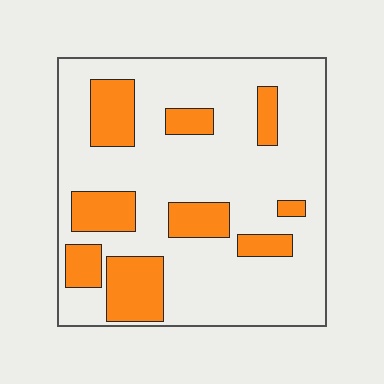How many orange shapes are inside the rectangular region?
9.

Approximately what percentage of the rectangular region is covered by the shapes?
Approximately 25%.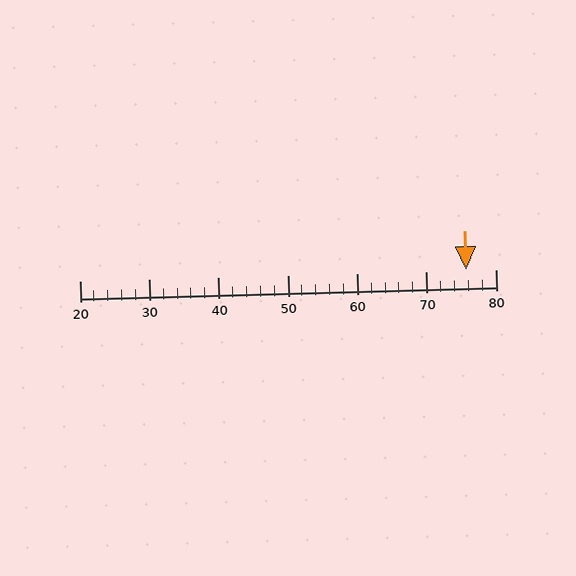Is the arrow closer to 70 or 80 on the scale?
The arrow is closer to 80.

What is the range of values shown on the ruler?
The ruler shows values from 20 to 80.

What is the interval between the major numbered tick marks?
The major tick marks are spaced 10 units apart.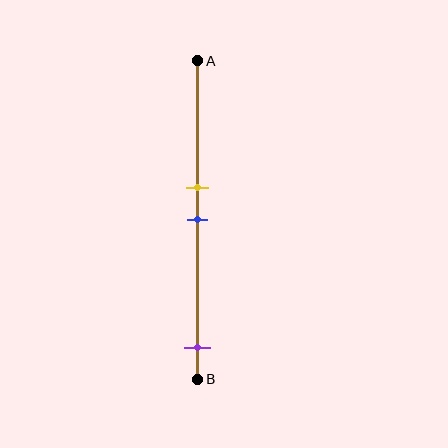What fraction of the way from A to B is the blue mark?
The blue mark is approximately 50% (0.5) of the way from A to B.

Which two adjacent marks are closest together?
The yellow and blue marks are the closest adjacent pair.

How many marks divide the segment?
There are 3 marks dividing the segment.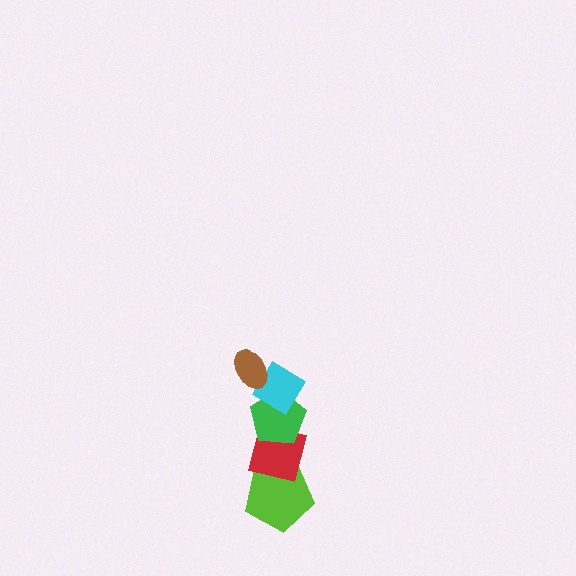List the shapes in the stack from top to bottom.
From top to bottom: the brown ellipse, the cyan diamond, the green pentagon, the red square, the lime pentagon.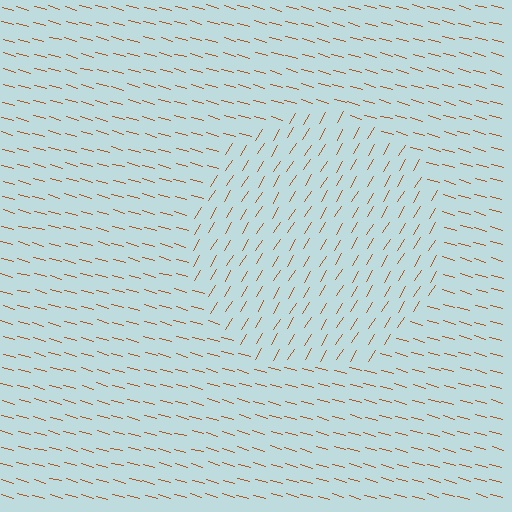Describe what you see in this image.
The image is filled with small brown line segments. A circle region in the image has lines oriented differently from the surrounding lines, creating a visible texture boundary.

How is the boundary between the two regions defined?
The boundary is defined purely by a change in line orientation (approximately 75 degrees difference). All lines are the same color and thickness.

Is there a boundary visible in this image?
Yes, there is a texture boundary formed by a change in line orientation.